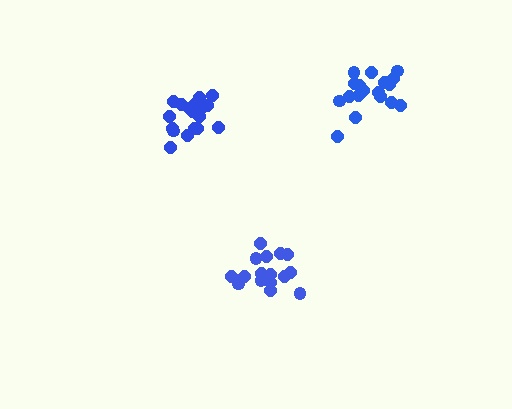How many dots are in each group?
Group 1: 16 dots, Group 2: 18 dots, Group 3: 18 dots (52 total).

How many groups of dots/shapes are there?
There are 3 groups.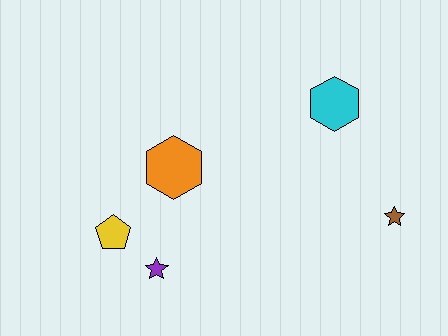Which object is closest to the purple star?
The yellow pentagon is closest to the purple star.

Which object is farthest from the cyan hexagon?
The yellow pentagon is farthest from the cyan hexagon.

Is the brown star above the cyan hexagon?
No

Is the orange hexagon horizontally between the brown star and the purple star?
Yes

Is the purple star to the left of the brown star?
Yes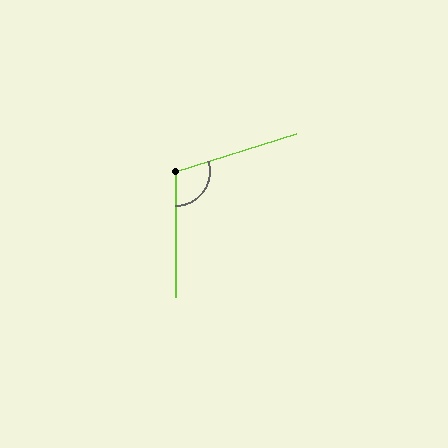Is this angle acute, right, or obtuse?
It is obtuse.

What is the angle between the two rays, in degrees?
Approximately 108 degrees.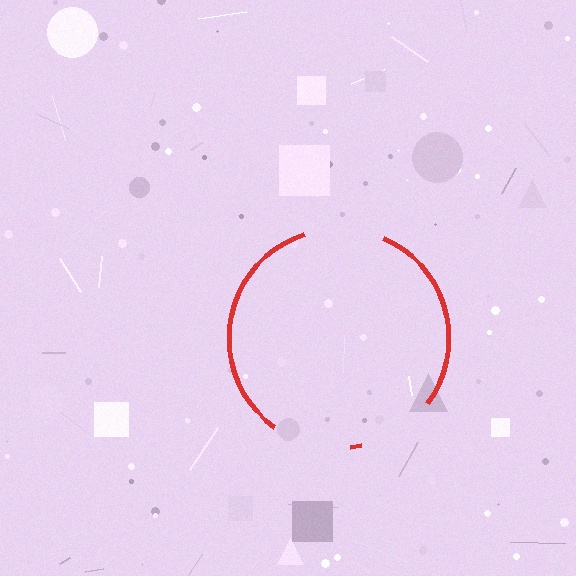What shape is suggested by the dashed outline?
The dashed outline suggests a circle.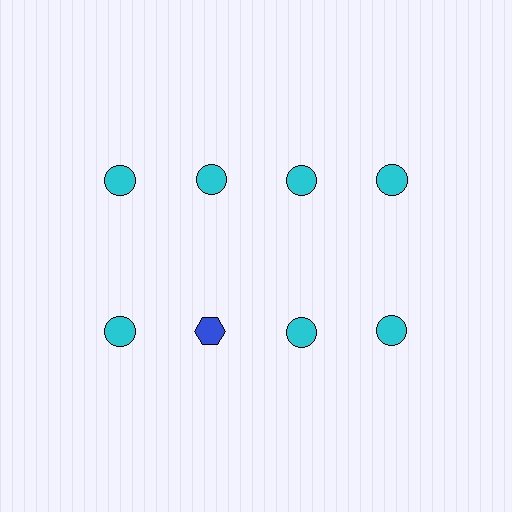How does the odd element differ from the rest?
It differs in both color (blue instead of cyan) and shape (hexagon instead of circle).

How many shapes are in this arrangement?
There are 8 shapes arranged in a grid pattern.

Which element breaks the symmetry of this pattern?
The blue hexagon in the second row, second from left column breaks the symmetry. All other shapes are cyan circles.